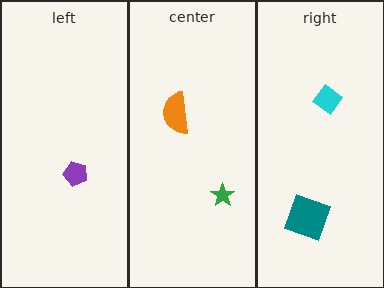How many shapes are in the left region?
1.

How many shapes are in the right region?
2.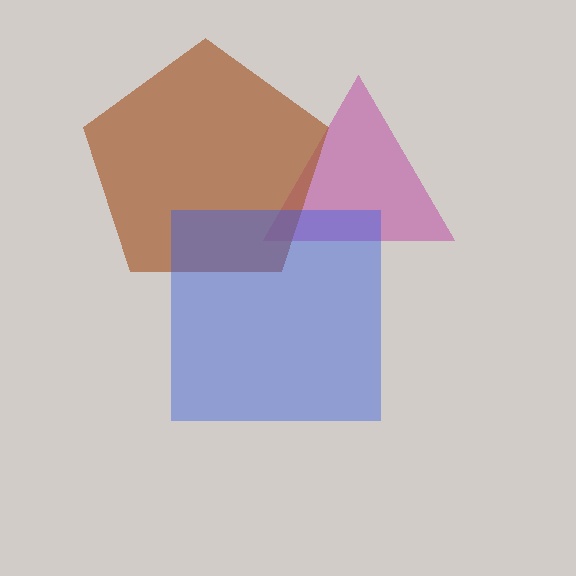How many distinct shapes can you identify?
There are 3 distinct shapes: a magenta triangle, a brown pentagon, a blue square.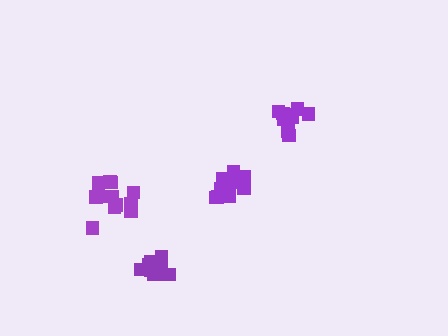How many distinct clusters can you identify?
There are 4 distinct clusters.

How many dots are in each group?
Group 1: 9 dots, Group 2: 11 dots, Group 3: 12 dots, Group 4: 12 dots (44 total).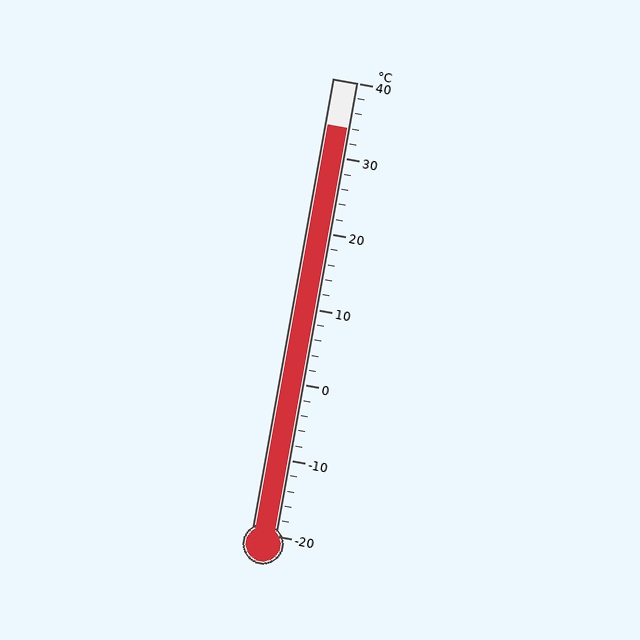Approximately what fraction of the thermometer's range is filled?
The thermometer is filled to approximately 90% of its range.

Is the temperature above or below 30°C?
The temperature is above 30°C.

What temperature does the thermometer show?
The thermometer shows approximately 34°C.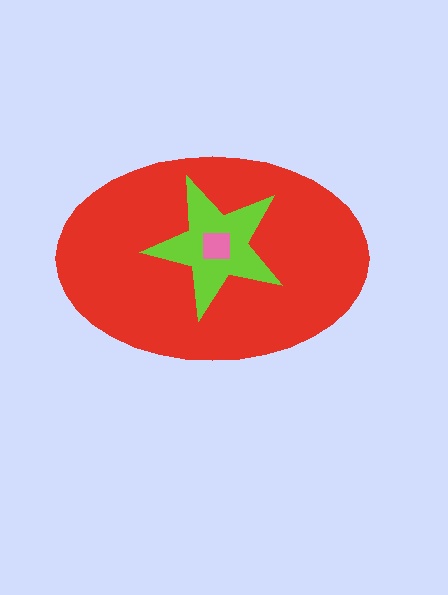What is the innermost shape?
The pink square.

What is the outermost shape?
The red ellipse.